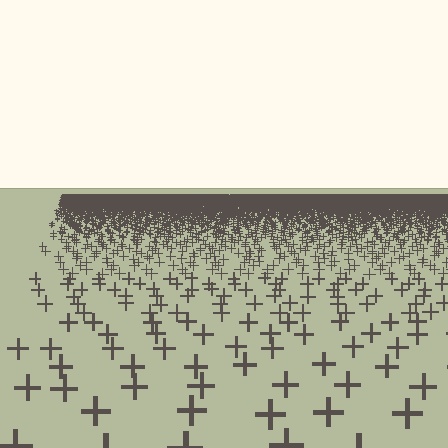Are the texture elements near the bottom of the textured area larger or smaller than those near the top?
Larger. Near the bottom, elements are closer to the viewer and appear at a bigger on-screen size.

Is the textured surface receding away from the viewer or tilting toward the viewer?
The surface is receding away from the viewer. Texture elements get smaller and denser toward the top.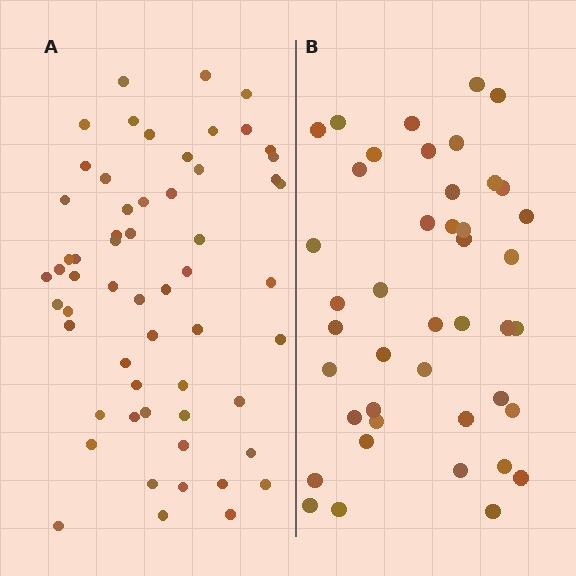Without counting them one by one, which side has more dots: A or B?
Region A (the left region) has more dots.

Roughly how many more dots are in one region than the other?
Region A has approximately 15 more dots than region B.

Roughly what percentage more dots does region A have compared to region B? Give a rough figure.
About 35% more.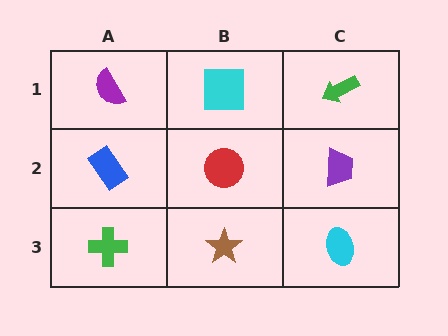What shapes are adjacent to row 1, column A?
A blue rectangle (row 2, column A), a cyan square (row 1, column B).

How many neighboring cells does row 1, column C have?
2.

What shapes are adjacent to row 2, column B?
A cyan square (row 1, column B), a brown star (row 3, column B), a blue rectangle (row 2, column A), a purple trapezoid (row 2, column C).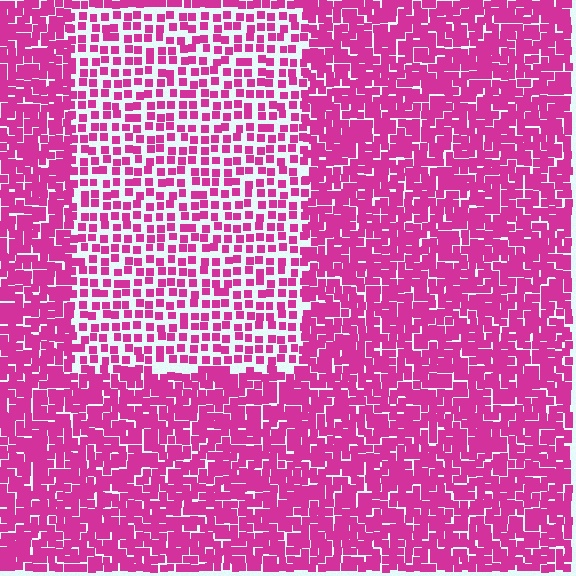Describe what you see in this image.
The image contains small magenta elements arranged at two different densities. A rectangle-shaped region is visible where the elements are less densely packed than the surrounding area.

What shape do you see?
I see a rectangle.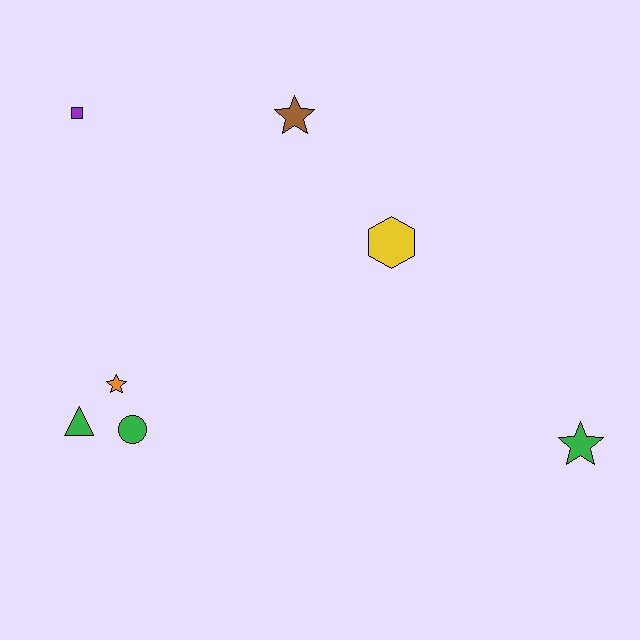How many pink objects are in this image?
There are no pink objects.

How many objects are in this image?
There are 7 objects.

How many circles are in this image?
There is 1 circle.